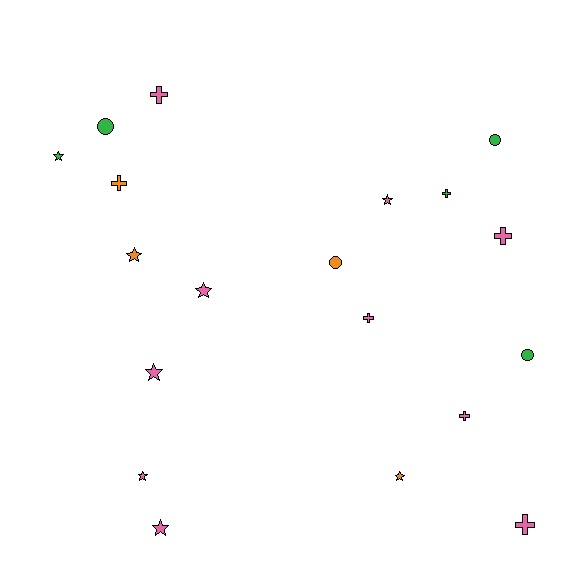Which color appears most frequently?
Pink, with 10 objects.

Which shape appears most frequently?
Star, with 8 objects.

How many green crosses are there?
There is 1 green cross.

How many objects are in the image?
There are 19 objects.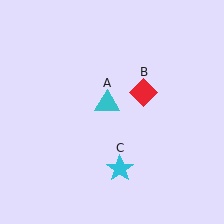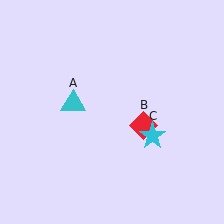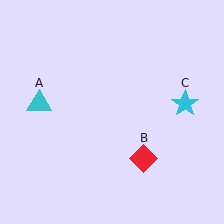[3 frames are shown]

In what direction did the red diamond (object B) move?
The red diamond (object B) moved down.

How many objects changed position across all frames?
3 objects changed position: cyan triangle (object A), red diamond (object B), cyan star (object C).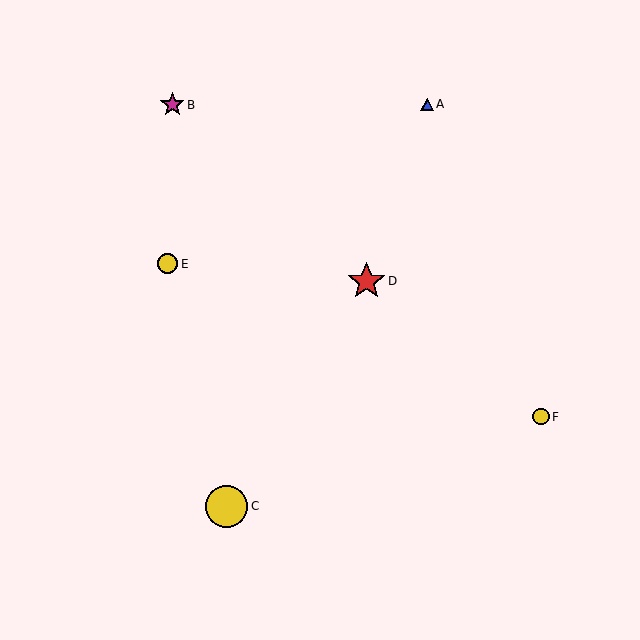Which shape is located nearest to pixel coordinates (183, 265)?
The yellow circle (labeled E) at (168, 264) is nearest to that location.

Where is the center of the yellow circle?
The center of the yellow circle is at (541, 417).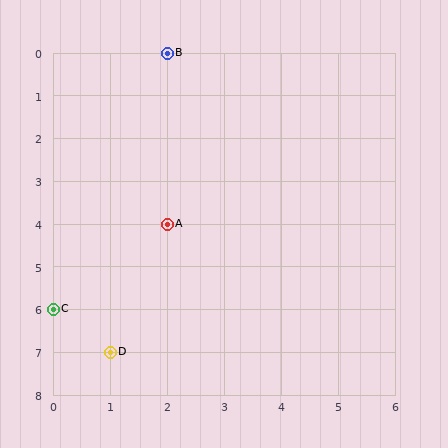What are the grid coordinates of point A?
Point A is at grid coordinates (2, 4).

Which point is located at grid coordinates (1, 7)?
Point D is at (1, 7).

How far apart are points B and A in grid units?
Points B and A are 4 rows apart.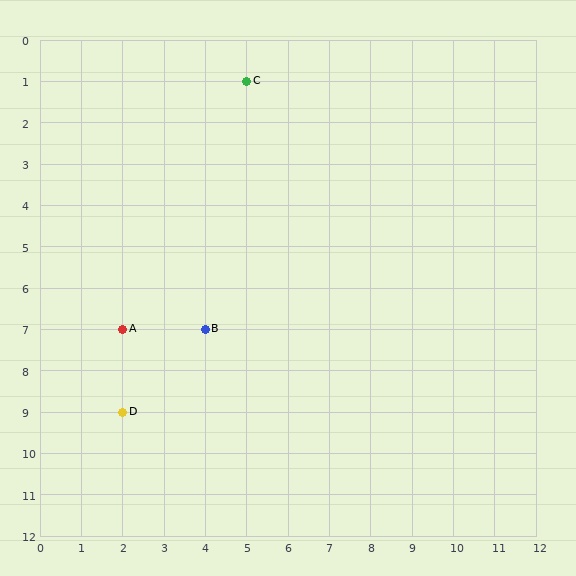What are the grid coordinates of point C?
Point C is at grid coordinates (5, 1).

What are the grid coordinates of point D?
Point D is at grid coordinates (2, 9).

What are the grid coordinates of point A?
Point A is at grid coordinates (2, 7).